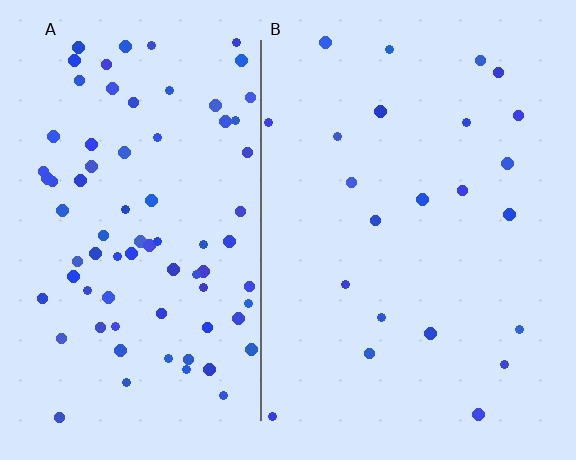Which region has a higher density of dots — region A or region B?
A (the left).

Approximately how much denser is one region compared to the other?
Approximately 3.5× — region A over region B.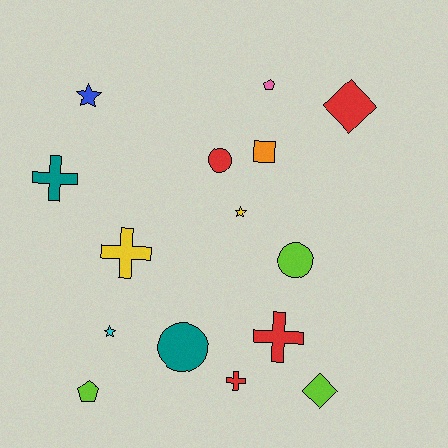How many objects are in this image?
There are 15 objects.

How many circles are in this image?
There are 3 circles.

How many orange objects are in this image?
There is 1 orange object.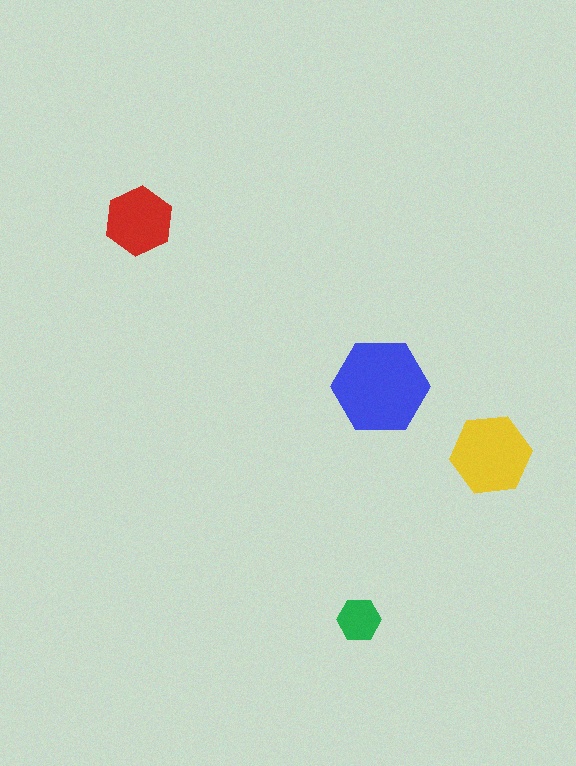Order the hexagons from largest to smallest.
the blue one, the yellow one, the red one, the green one.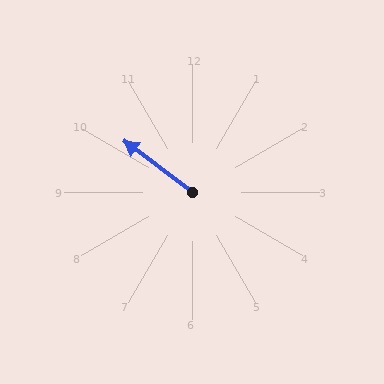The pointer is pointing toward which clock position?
Roughly 10 o'clock.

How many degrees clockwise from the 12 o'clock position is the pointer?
Approximately 307 degrees.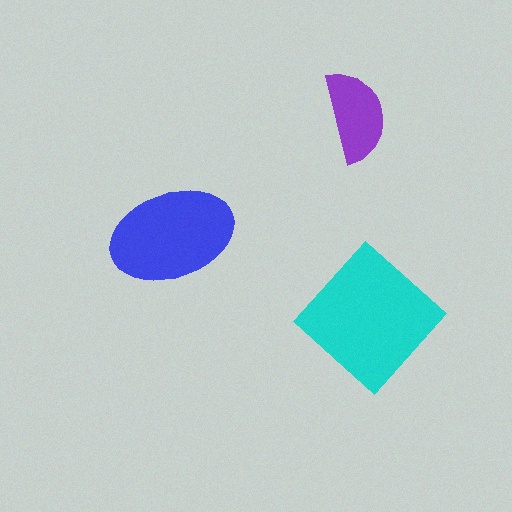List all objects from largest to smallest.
The cyan diamond, the blue ellipse, the purple semicircle.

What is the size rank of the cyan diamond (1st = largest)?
1st.